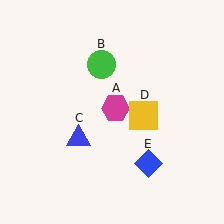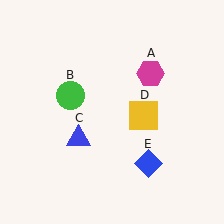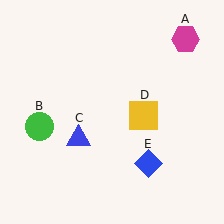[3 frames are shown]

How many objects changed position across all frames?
2 objects changed position: magenta hexagon (object A), green circle (object B).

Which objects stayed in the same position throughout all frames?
Blue triangle (object C) and yellow square (object D) and blue diamond (object E) remained stationary.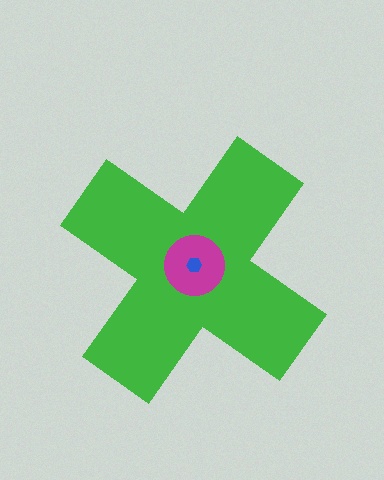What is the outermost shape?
The green cross.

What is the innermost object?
The blue hexagon.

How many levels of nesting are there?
3.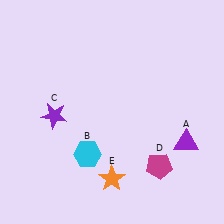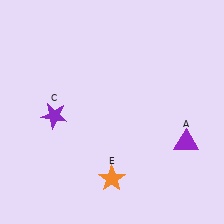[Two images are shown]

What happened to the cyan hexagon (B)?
The cyan hexagon (B) was removed in Image 2. It was in the bottom-left area of Image 1.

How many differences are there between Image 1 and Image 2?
There are 2 differences between the two images.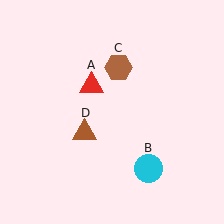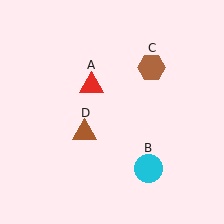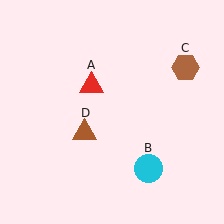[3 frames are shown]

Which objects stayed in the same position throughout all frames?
Red triangle (object A) and cyan circle (object B) and brown triangle (object D) remained stationary.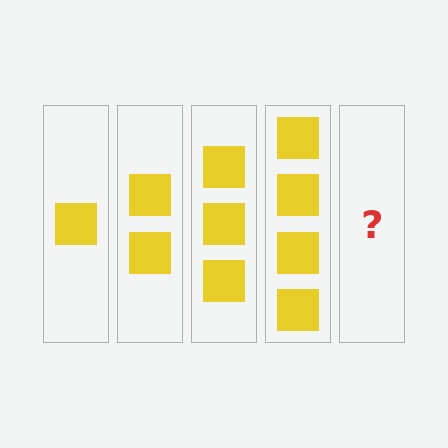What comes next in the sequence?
The next element should be 5 squares.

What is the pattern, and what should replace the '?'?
The pattern is that each step adds one more square. The '?' should be 5 squares.